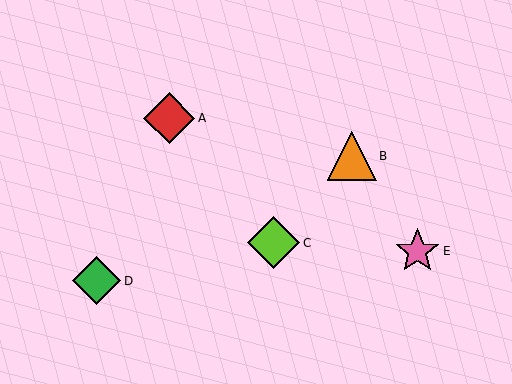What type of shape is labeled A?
Shape A is a red diamond.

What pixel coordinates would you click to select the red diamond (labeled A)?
Click at (169, 118) to select the red diamond A.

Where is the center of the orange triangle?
The center of the orange triangle is at (352, 156).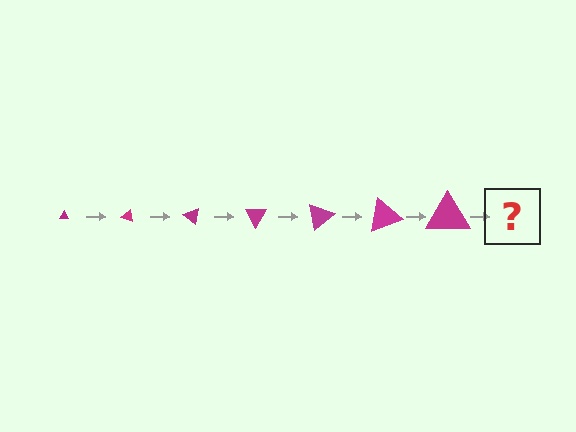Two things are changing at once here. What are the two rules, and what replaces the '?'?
The two rules are that the triangle grows larger each step and it rotates 20 degrees each step. The '?' should be a triangle, larger than the previous one and rotated 140 degrees from the start.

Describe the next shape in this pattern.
It should be a triangle, larger than the previous one and rotated 140 degrees from the start.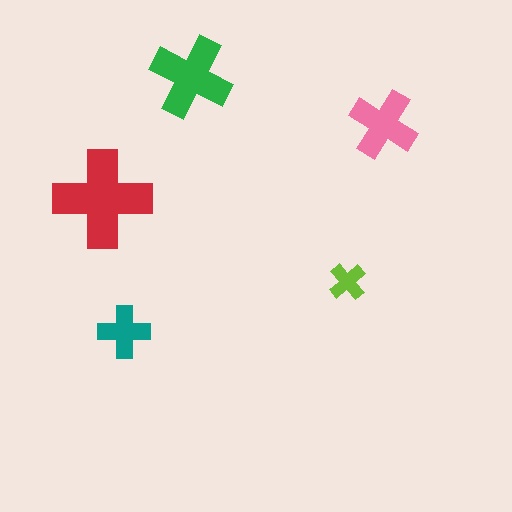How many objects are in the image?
There are 5 objects in the image.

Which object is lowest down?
The teal cross is bottommost.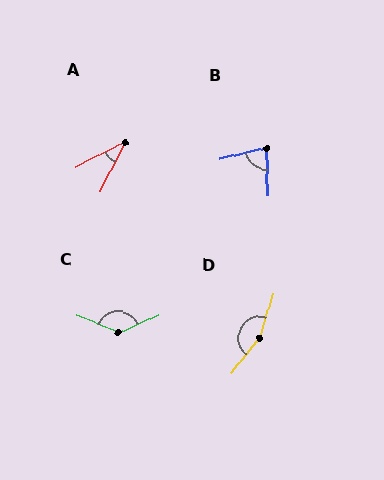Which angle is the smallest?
A, at approximately 36 degrees.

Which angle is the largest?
D, at approximately 159 degrees.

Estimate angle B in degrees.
Approximately 77 degrees.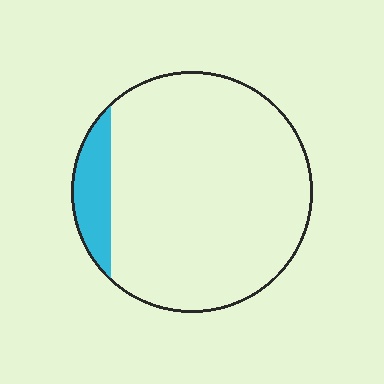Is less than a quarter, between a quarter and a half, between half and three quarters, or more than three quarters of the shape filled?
Less than a quarter.